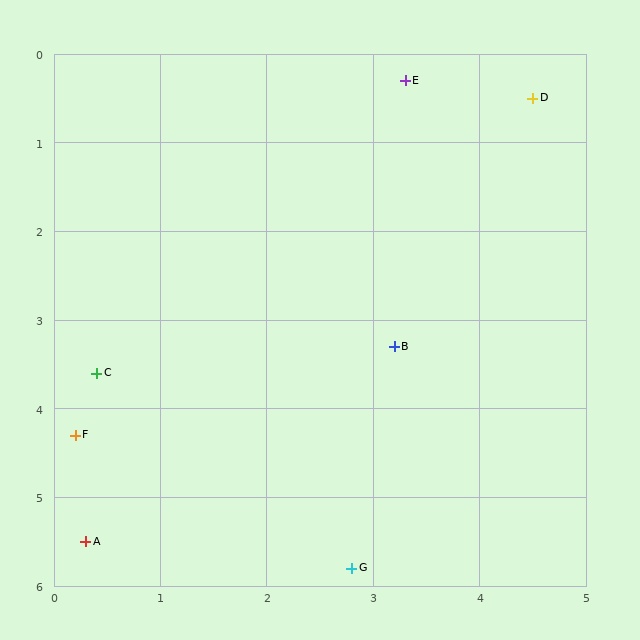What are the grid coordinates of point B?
Point B is at approximately (3.2, 3.3).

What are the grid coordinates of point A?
Point A is at approximately (0.3, 5.5).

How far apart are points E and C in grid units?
Points E and C are about 4.4 grid units apart.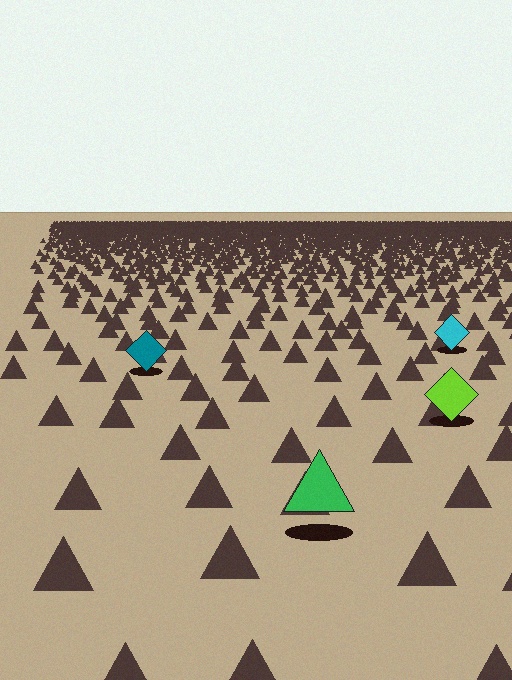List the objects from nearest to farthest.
From nearest to farthest: the green triangle, the lime diamond, the teal diamond, the cyan diamond.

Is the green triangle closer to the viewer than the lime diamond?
Yes. The green triangle is closer — you can tell from the texture gradient: the ground texture is coarser near it.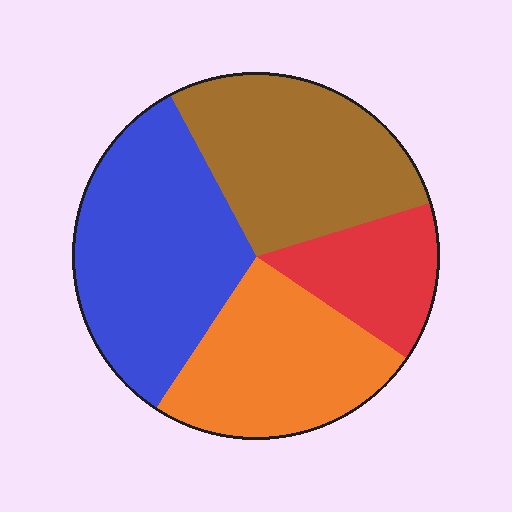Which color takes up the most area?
Blue, at roughly 35%.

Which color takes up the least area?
Red, at roughly 15%.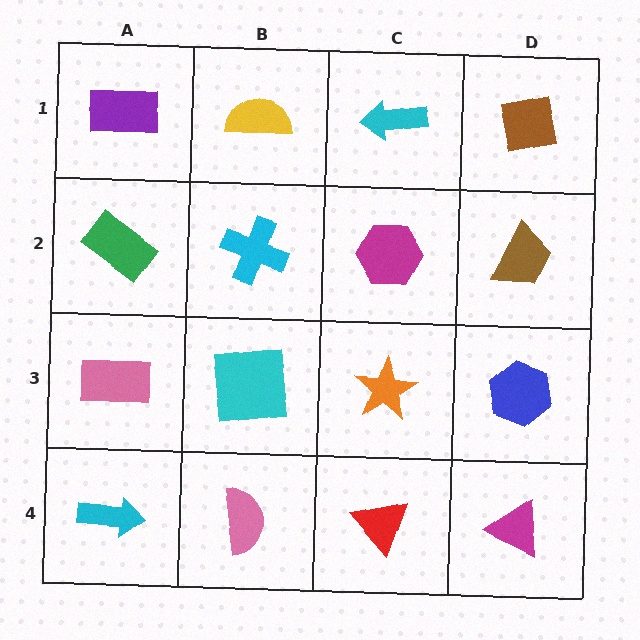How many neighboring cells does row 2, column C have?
4.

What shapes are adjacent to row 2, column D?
A brown square (row 1, column D), a blue hexagon (row 3, column D), a magenta hexagon (row 2, column C).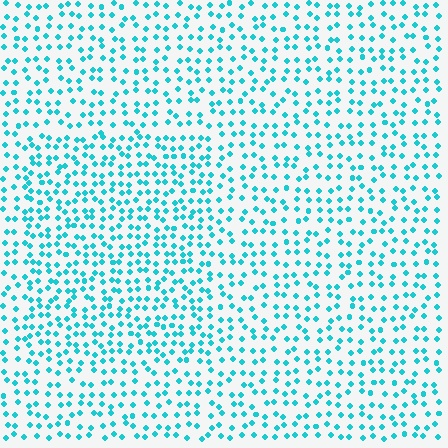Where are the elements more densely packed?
The elements are more densely packed inside the rectangle boundary.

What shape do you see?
I see a rectangle.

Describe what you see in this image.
The image contains small cyan elements arranged at two different densities. A rectangle-shaped region is visible where the elements are more densely packed than the surrounding area.